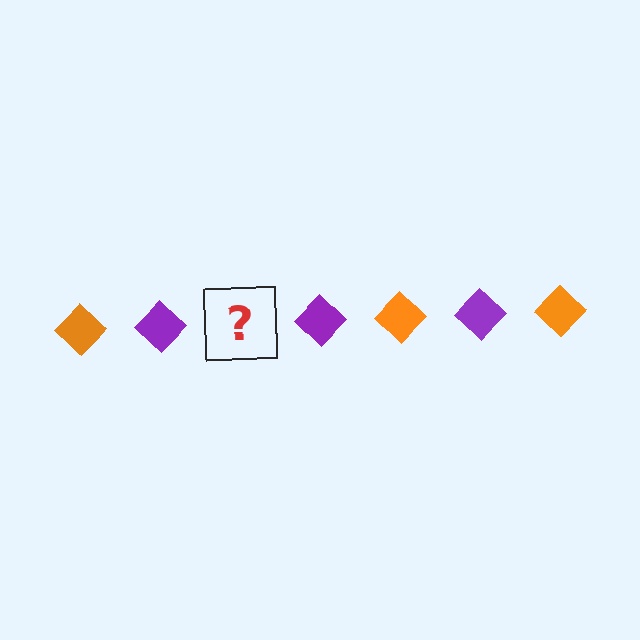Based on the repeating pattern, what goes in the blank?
The blank should be an orange diamond.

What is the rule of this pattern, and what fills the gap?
The rule is that the pattern cycles through orange, purple diamonds. The gap should be filled with an orange diamond.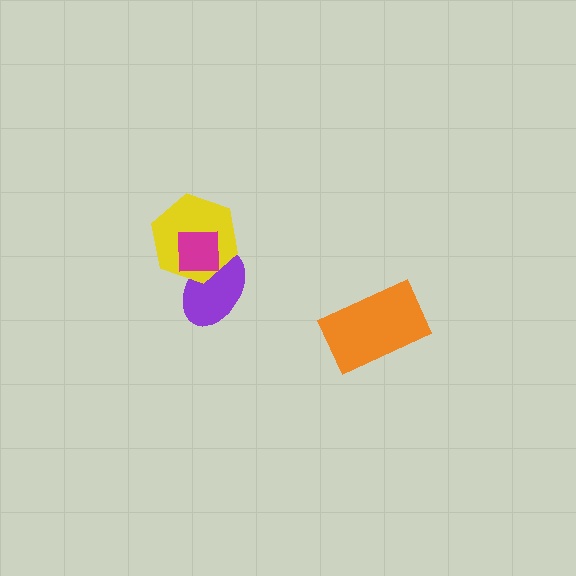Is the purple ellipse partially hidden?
Yes, it is partially covered by another shape.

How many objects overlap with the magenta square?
2 objects overlap with the magenta square.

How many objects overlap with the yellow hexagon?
2 objects overlap with the yellow hexagon.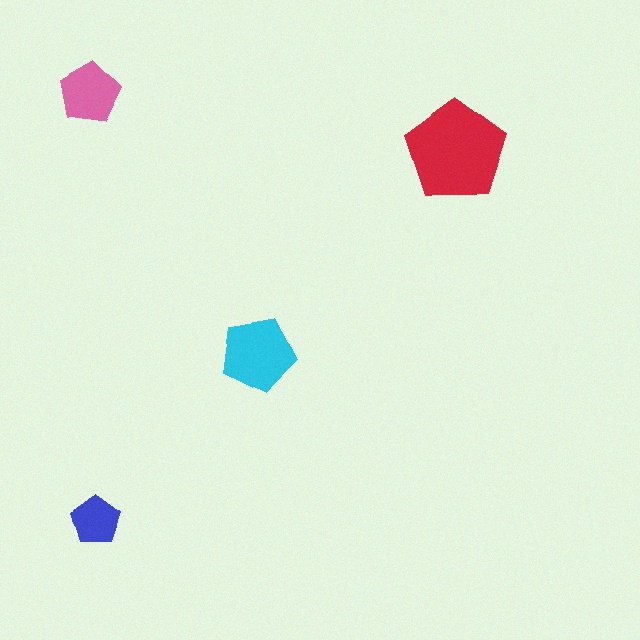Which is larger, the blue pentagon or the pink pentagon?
The pink one.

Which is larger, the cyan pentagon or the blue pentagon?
The cyan one.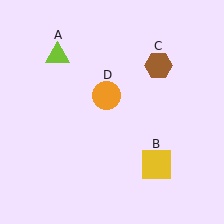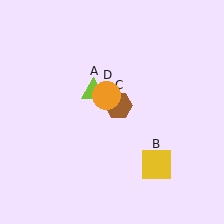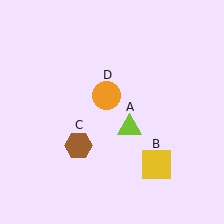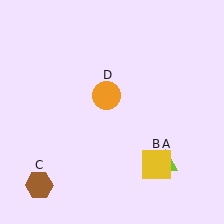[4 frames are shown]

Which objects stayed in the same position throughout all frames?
Yellow square (object B) and orange circle (object D) remained stationary.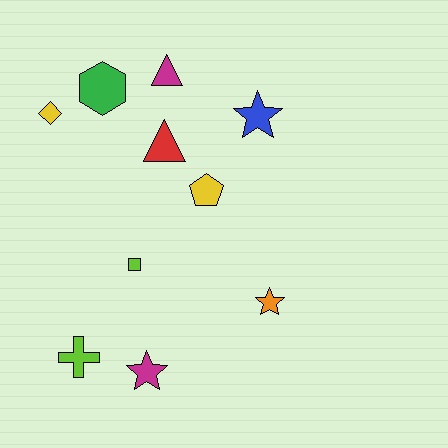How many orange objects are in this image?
There is 1 orange object.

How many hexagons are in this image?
There is 1 hexagon.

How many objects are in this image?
There are 10 objects.